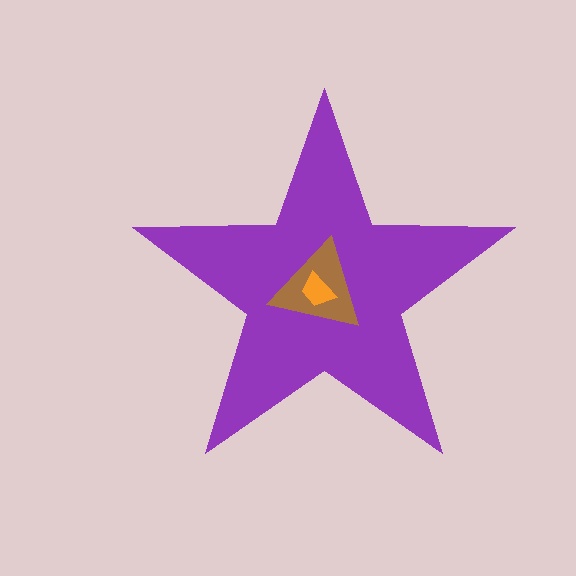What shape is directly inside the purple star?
The brown triangle.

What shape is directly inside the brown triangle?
The orange trapezoid.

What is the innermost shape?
The orange trapezoid.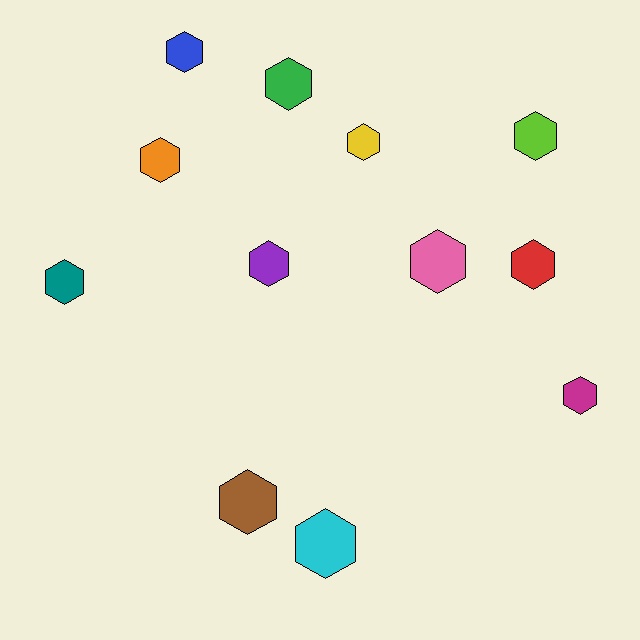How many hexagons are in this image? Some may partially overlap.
There are 12 hexagons.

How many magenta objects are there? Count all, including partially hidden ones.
There is 1 magenta object.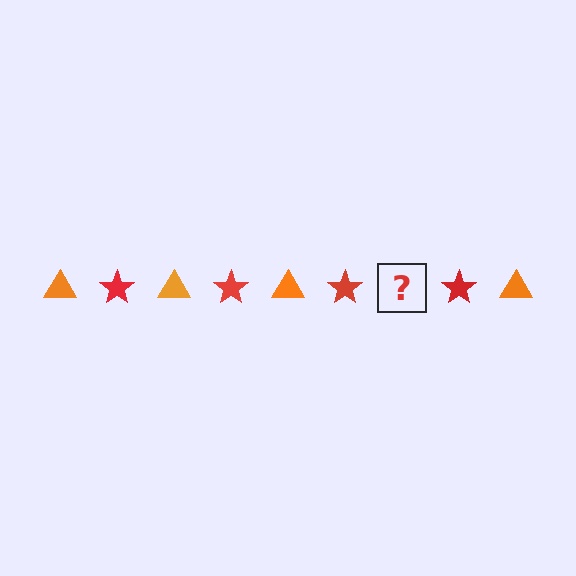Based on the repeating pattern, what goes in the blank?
The blank should be an orange triangle.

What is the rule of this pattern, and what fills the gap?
The rule is that the pattern alternates between orange triangle and red star. The gap should be filled with an orange triangle.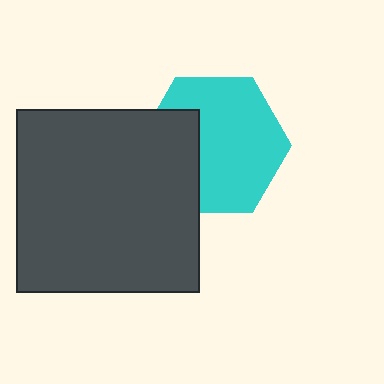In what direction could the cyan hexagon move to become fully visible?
The cyan hexagon could move right. That would shift it out from behind the dark gray square entirely.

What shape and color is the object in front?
The object in front is a dark gray square.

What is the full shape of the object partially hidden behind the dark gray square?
The partially hidden object is a cyan hexagon.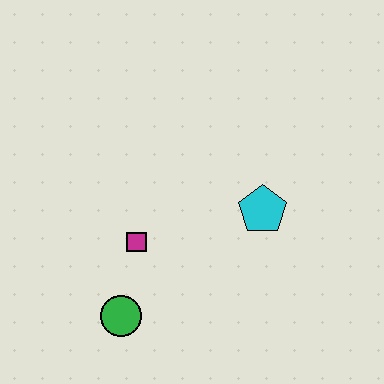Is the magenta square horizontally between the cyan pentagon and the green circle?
Yes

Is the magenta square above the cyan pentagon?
No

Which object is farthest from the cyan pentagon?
The green circle is farthest from the cyan pentagon.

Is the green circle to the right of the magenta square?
No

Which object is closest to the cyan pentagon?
The magenta square is closest to the cyan pentagon.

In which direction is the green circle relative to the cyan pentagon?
The green circle is to the left of the cyan pentagon.